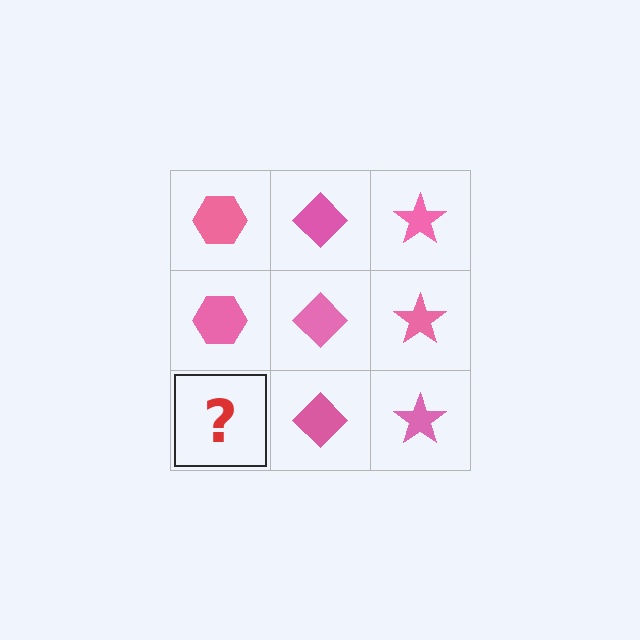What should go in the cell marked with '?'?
The missing cell should contain a pink hexagon.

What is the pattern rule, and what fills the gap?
The rule is that each column has a consistent shape. The gap should be filled with a pink hexagon.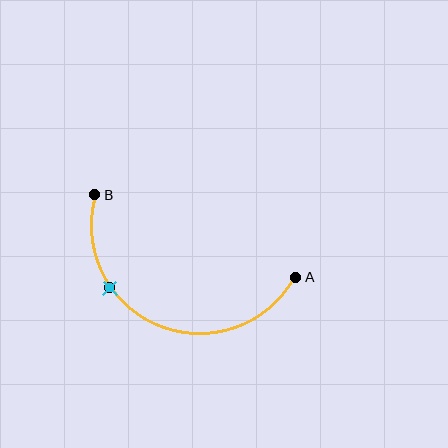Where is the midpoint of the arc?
The arc midpoint is the point on the curve farthest from the straight line joining A and B. It sits below that line.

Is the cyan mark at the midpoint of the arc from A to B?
No. The cyan mark lies on the arc but is closer to endpoint B. The arc midpoint would be at the point on the curve equidistant along the arc from both A and B.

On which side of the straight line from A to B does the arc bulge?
The arc bulges below the straight line connecting A and B.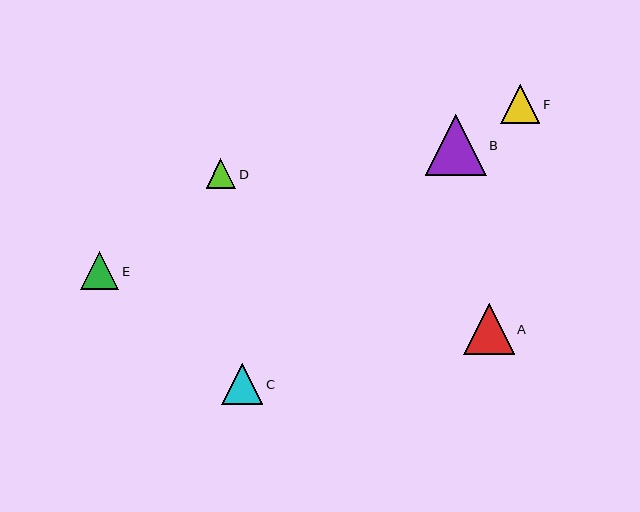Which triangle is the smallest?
Triangle D is the smallest with a size of approximately 30 pixels.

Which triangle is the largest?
Triangle B is the largest with a size of approximately 61 pixels.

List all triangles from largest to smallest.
From largest to smallest: B, A, C, F, E, D.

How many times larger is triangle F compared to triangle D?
Triangle F is approximately 1.3 times the size of triangle D.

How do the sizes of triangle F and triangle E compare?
Triangle F and triangle E are approximately the same size.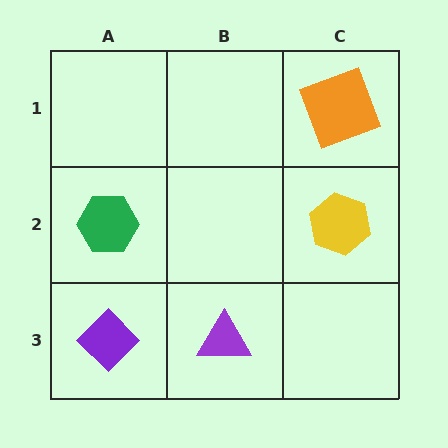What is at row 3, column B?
A purple triangle.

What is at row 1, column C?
An orange square.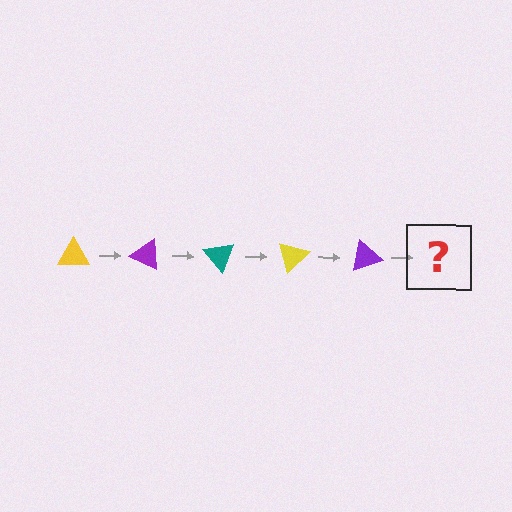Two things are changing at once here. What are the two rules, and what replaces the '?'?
The two rules are that it rotates 25 degrees each step and the color cycles through yellow, purple, and teal. The '?' should be a teal triangle, rotated 125 degrees from the start.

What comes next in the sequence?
The next element should be a teal triangle, rotated 125 degrees from the start.